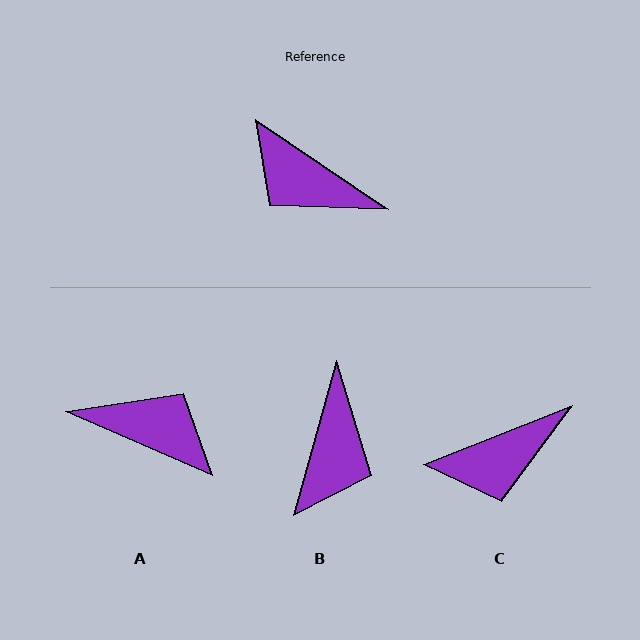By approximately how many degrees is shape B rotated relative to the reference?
Approximately 108 degrees counter-clockwise.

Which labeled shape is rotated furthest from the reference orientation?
A, about 170 degrees away.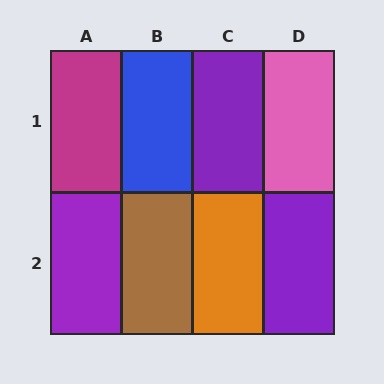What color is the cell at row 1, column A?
Magenta.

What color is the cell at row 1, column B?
Blue.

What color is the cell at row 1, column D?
Pink.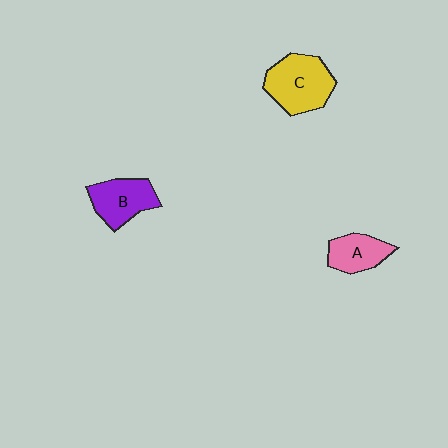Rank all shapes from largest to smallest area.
From largest to smallest: C (yellow), B (purple), A (pink).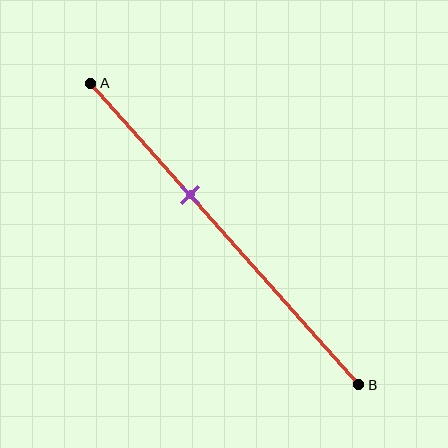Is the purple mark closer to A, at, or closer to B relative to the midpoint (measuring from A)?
The purple mark is closer to point A than the midpoint of segment AB.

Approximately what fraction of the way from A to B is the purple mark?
The purple mark is approximately 35% of the way from A to B.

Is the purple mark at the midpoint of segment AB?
No, the mark is at about 35% from A, not at the 50% midpoint.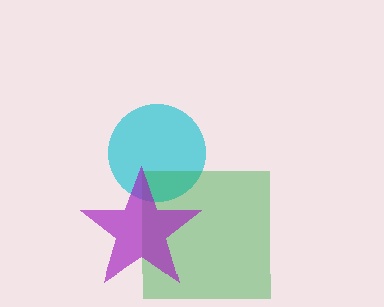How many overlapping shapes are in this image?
There are 3 overlapping shapes in the image.